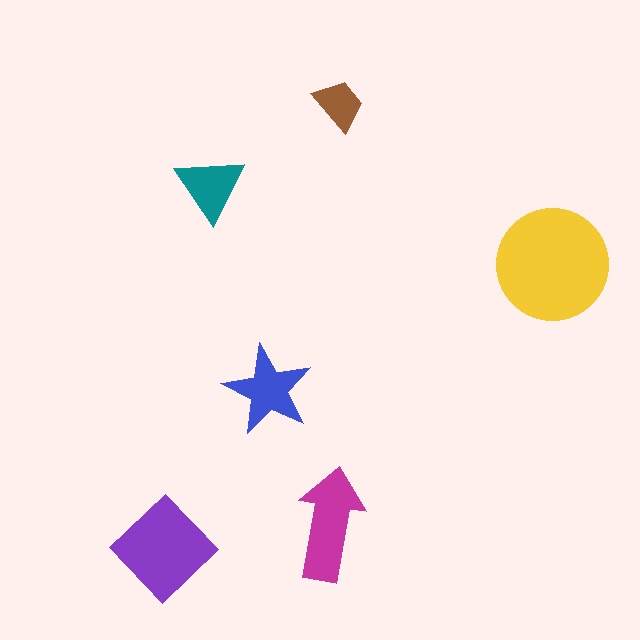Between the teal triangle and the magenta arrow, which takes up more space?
The magenta arrow.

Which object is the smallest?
The brown trapezoid.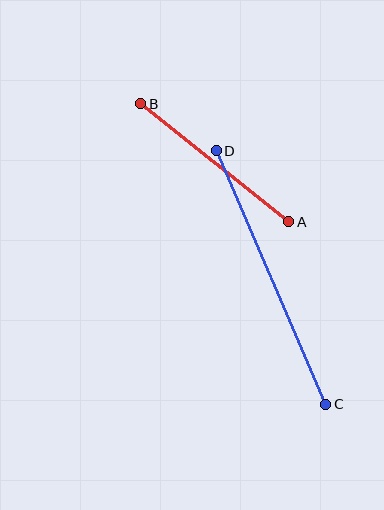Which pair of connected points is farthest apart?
Points C and D are farthest apart.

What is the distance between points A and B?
The distance is approximately 189 pixels.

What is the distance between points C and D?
The distance is approximately 276 pixels.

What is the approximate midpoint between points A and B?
The midpoint is at approximately (215, 163) pixels.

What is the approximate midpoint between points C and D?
The midpoint is at approximately (271, 278) pixels.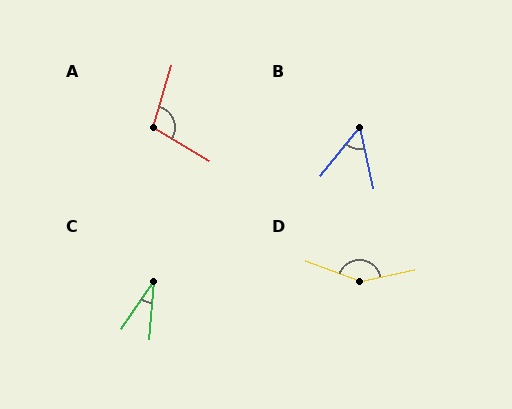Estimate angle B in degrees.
Approximately 50 degrees.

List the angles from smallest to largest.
C (30°), B (50°), A (105°), D (147°).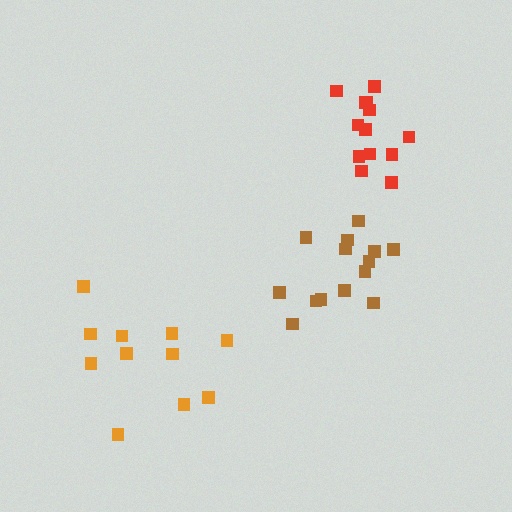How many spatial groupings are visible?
There are 3 spatial groupings.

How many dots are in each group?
Group 1: 14 dots, Group 2: 13 dots, Group 3: 11 dots (38 total).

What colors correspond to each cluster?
The clusters are colored: brown, red, orange.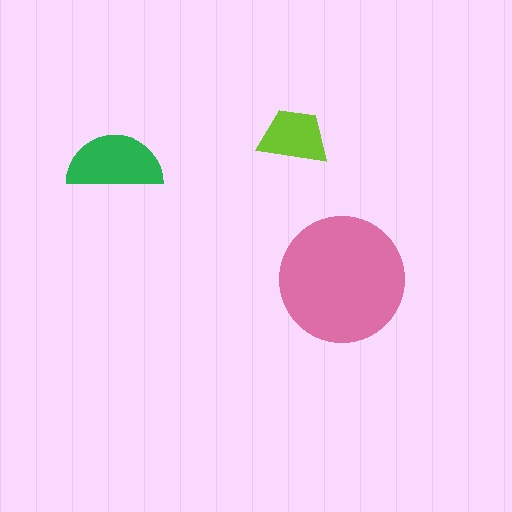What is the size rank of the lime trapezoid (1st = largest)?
3rd.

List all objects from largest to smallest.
The pink circle, the green semicircle, the lime trapezoid.